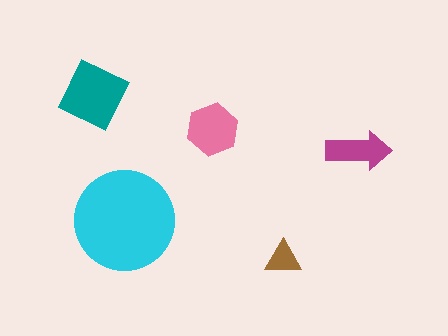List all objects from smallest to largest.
The brown triangle, the magenta arrow, the pink hexagon, the teal diamond, the cyan circle.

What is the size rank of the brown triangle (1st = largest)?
5th.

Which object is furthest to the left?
The teal diamond is leftmost.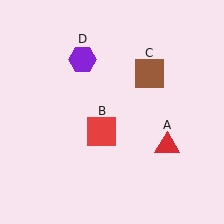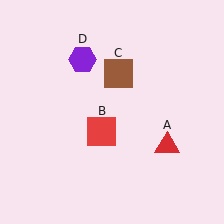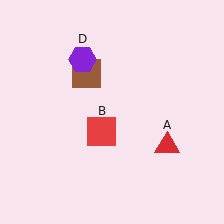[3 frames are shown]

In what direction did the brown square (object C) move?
The brown square (object C) moved left.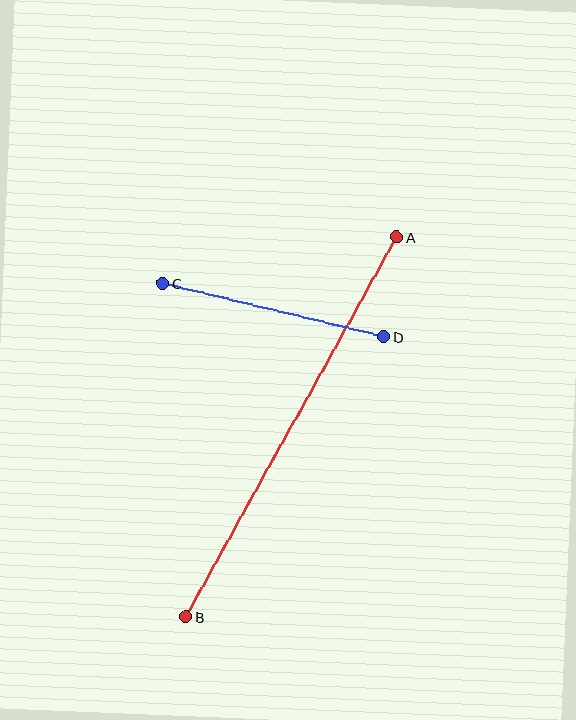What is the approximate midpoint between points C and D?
The midpoint is at approximately (273, 310) pixels.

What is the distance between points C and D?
The distance is approximately 227 pixels.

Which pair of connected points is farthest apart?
Points A and B are farthest apart.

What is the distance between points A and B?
The distance is approximately 434 pixels.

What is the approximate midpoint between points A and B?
The midpoint is at approximately (291, 427) pixels.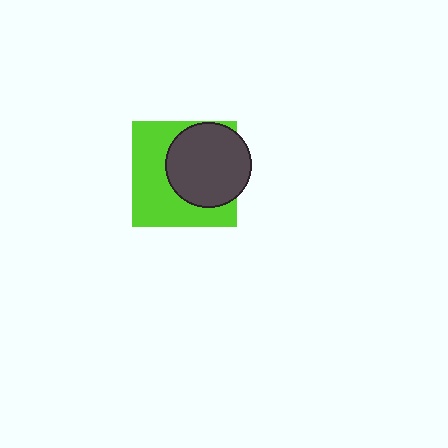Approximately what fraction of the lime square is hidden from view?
Roughly 47% of the lime square is hidden behind the dark gray circle.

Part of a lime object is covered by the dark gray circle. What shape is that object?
It is a square.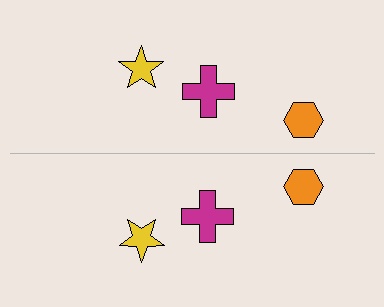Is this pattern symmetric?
Yes, this pattern has bilateral (reflection) symmetry.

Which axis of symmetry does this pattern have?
The pattern has a horizontal axis of symmetry running through the center of the image.